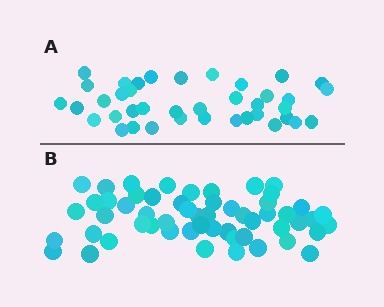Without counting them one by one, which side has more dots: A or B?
Region B (the bottom region) has more dots.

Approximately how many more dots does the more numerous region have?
Region B has approximately 15 more dots than region A.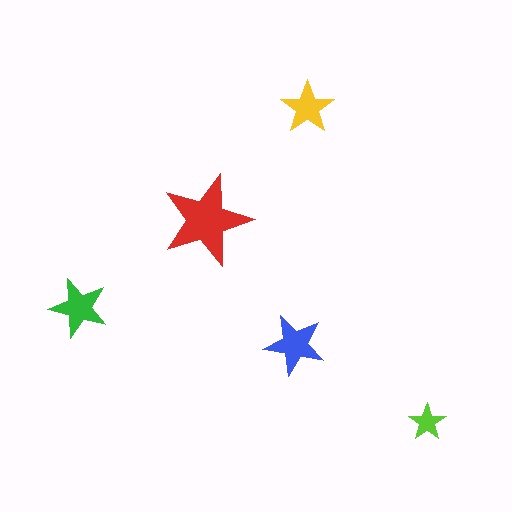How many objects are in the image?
There are 5 objects in the image.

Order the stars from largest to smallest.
the red one, the blue one, the green one, the yellow one, the lime one.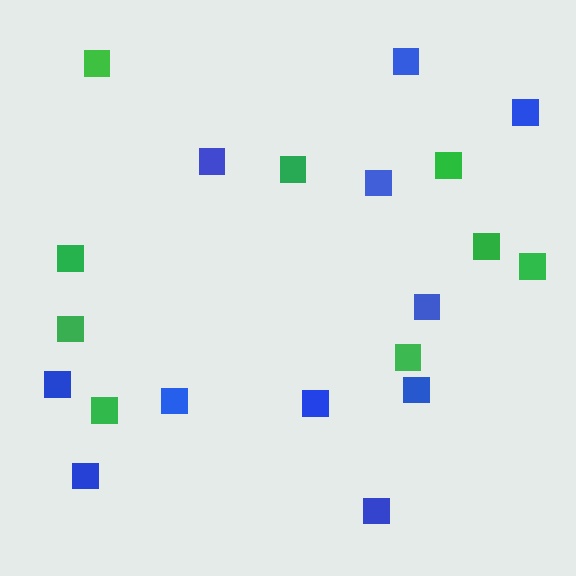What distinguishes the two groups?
There are 2 groups: one group of blue squares (11) and one group of green squares (9).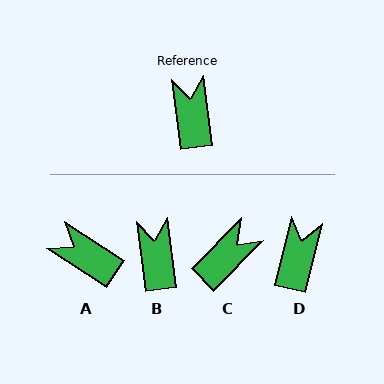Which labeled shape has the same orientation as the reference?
B.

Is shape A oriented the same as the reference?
No, it is off by about 50 degrees.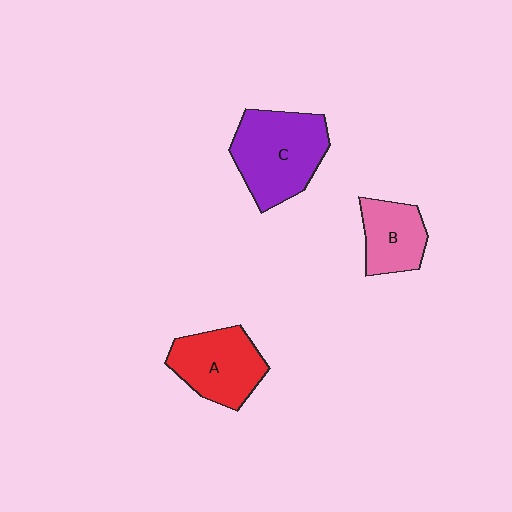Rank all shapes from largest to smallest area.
From largest to smallest: C (purple), A (red), B (pink).